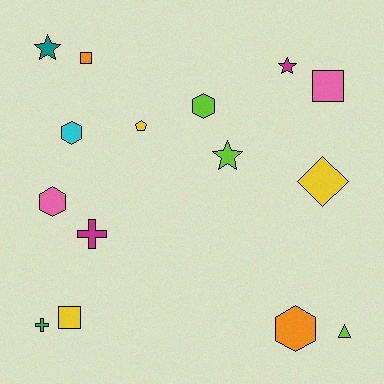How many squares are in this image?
There are 3 squares.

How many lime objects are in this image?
There are 3 lime objects.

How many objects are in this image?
There are 15 objects.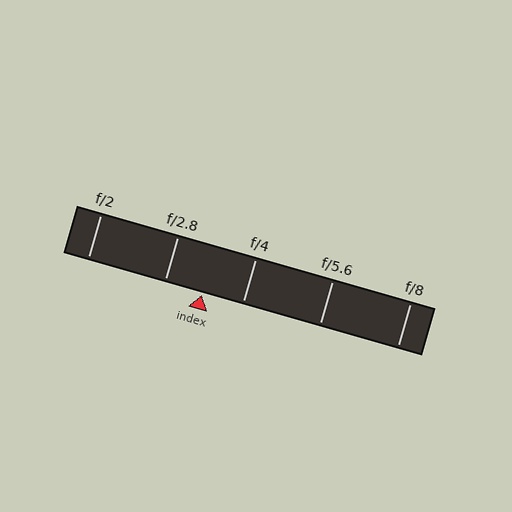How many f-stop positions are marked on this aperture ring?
There are 5 f-stop positions marked.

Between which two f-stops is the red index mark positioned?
The index mark is between f/2.8 and f/4.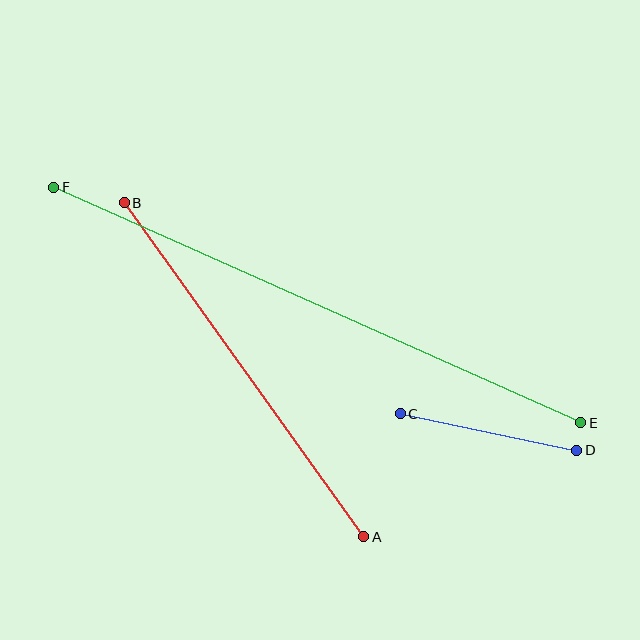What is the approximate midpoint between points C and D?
The midpoint is at approximately (488, 432) pixels.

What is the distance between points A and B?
The distance is approximately 411 pixels.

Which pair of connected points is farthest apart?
Points E and F are farthest apart.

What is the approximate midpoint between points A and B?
The midpoint is at approximately (244, 370) pixels.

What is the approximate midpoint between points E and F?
The midpoint is at approximately (317, 305) pixels.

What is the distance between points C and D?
The distance is approximately 180 pixels.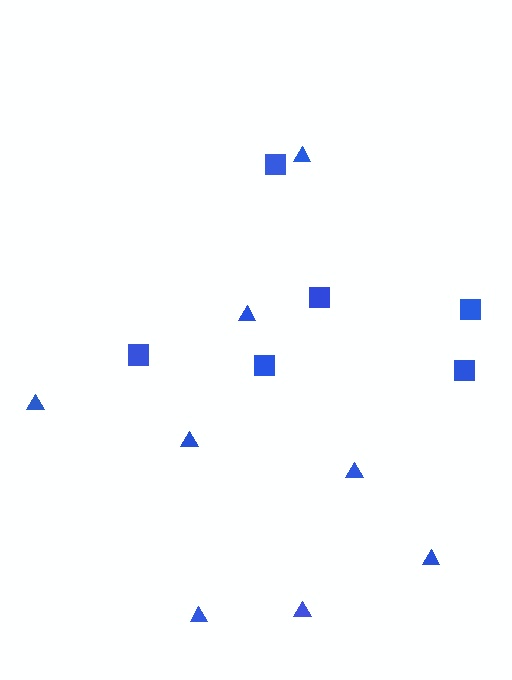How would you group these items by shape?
There are 2 groups: one group of squares (6) and one group of triangles (8).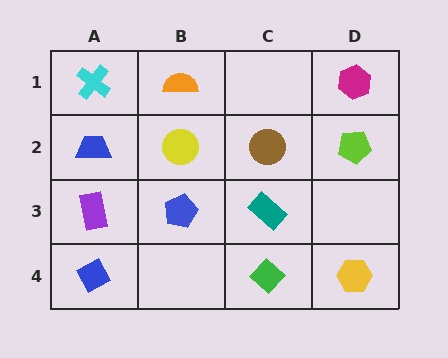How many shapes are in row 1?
3 shapes.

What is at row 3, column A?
A purple rectangle.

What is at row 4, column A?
A blue diamond.